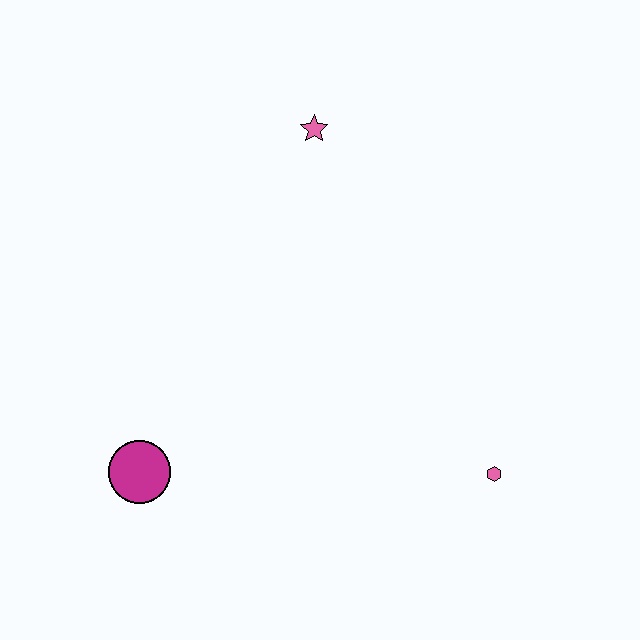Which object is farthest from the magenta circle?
The pink star is farthest from the magenta circle.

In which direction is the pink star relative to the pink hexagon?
The pink star is above the pink hexagon.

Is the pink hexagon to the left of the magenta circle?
No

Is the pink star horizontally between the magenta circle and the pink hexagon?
Yes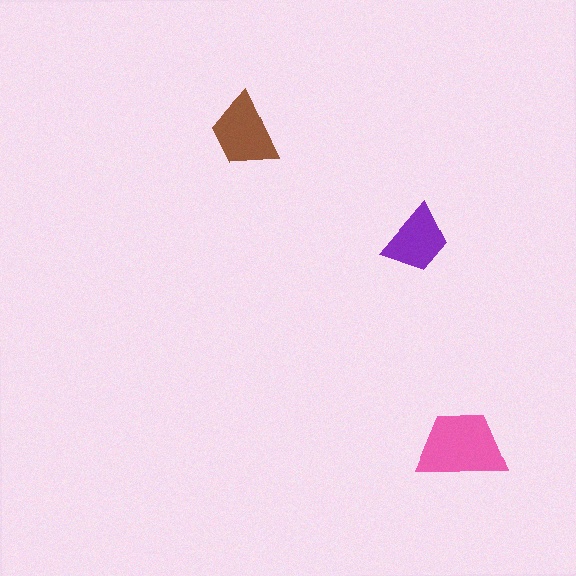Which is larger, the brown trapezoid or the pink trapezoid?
The pink one.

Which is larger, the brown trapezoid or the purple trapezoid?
The brown one.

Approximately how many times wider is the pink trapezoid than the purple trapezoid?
About 1.5 times wider.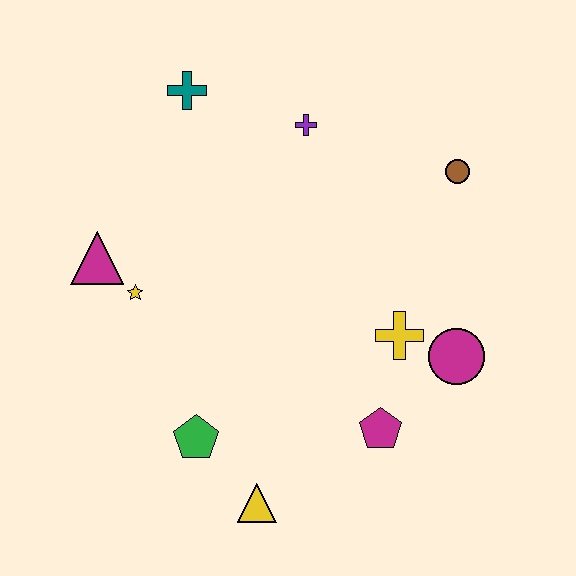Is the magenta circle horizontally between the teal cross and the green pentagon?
No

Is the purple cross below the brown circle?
No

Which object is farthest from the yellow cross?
The teal cross is farthest from the yellow cross.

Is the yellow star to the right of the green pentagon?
No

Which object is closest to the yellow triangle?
The green pentagon is closest to the yellow triangle.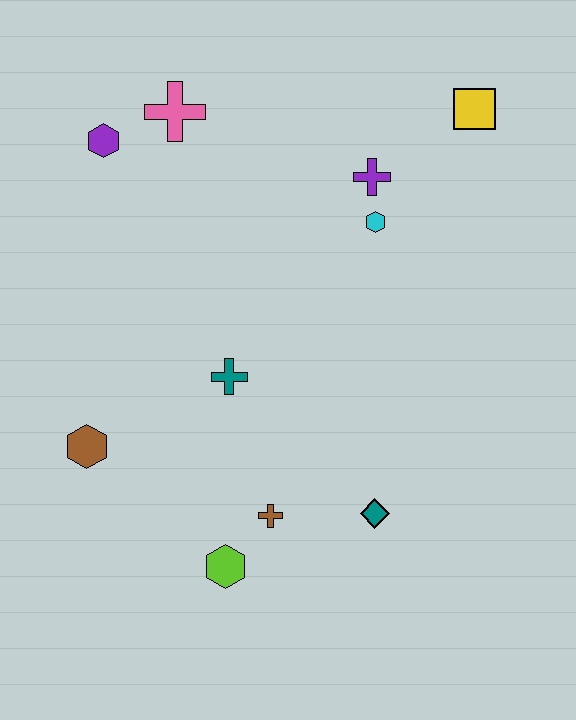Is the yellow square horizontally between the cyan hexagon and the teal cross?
No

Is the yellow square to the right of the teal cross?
Yes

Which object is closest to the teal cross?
The brown cross is closest to the teal cross.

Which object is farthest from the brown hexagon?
The yellow square is farthest from the brown hexagon.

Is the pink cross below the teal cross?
No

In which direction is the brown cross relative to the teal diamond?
The brown cross is to the left of the teal diamond.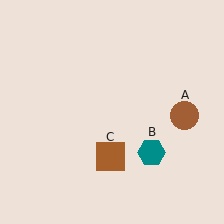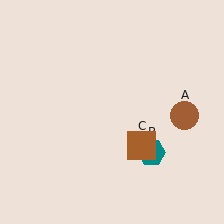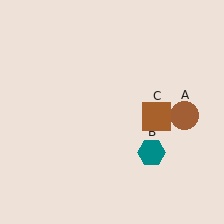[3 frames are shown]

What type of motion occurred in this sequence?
The brown square (object C) rotated counterclockwise around the center of the scene.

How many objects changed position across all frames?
1 object changed position: brown square (object C).